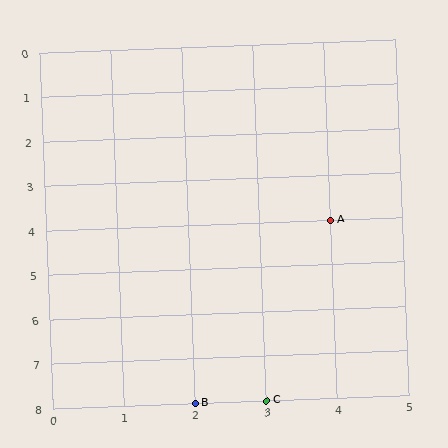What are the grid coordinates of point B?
Point B is at grid coordinates (2, 8).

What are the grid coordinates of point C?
Point C is at grid coordinates (3, 8).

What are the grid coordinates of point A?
Point A is at grid coordinates (4, 4).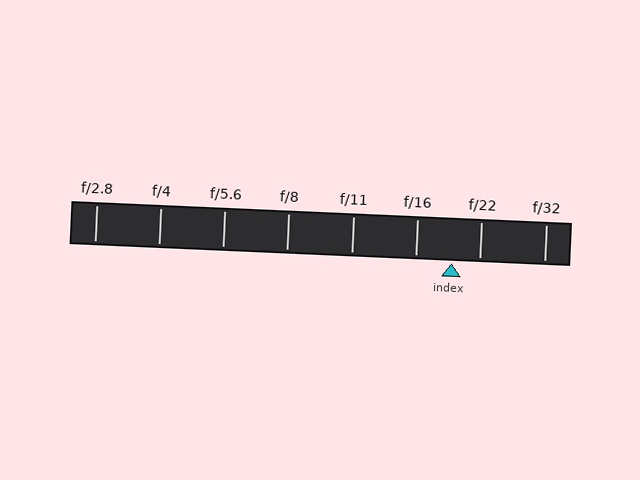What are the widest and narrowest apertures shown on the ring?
The widest aperture shown is f/2.8 and the narrowest is f/32.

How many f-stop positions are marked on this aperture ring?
There are 8 f-stop positions marked.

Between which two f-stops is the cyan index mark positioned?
The index mark is between f/16 and f/22.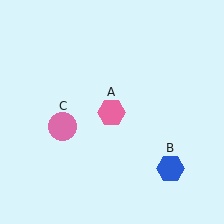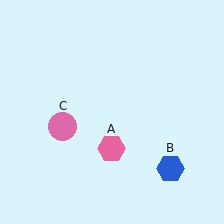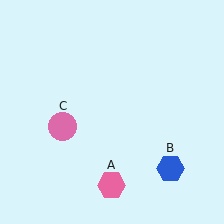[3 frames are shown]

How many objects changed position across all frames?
1 object changed position: pink hexagon (object A).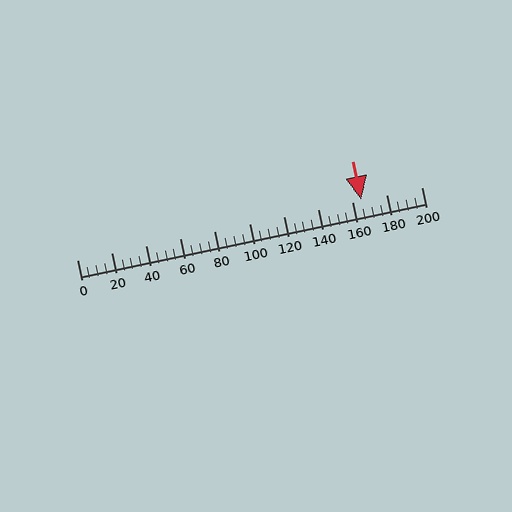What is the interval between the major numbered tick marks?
The major tick marks are spaced 20 units apart.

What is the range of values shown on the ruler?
The ruler shows values from 0 to 200.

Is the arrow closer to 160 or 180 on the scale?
The arrow is closer to 160.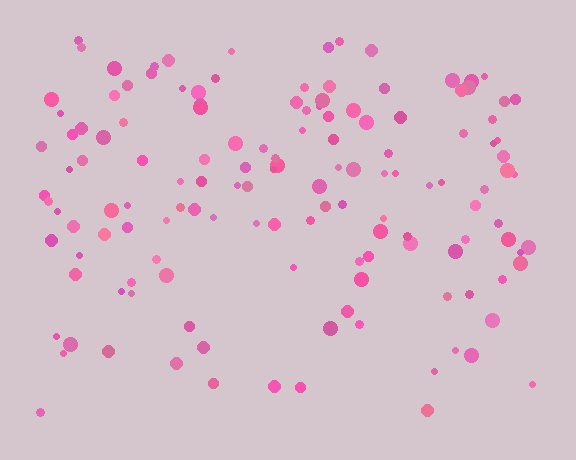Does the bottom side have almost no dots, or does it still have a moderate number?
Still a moderate number, just noticeably fewer than the top.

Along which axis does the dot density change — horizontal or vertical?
Vertical.